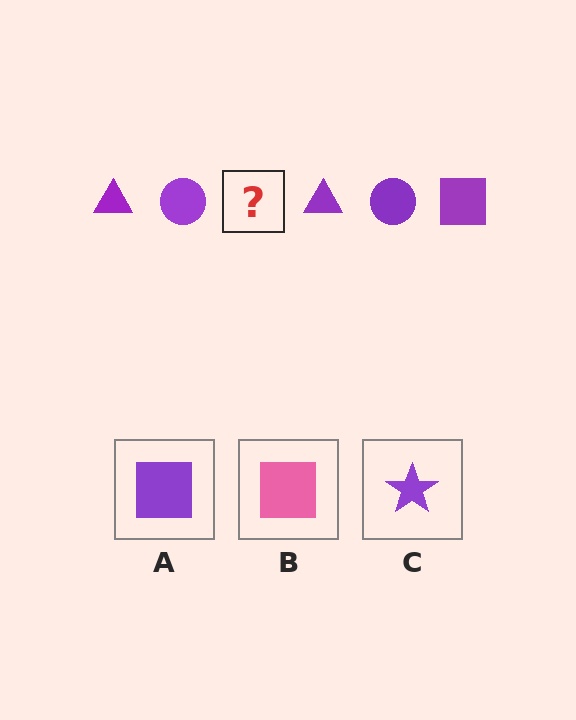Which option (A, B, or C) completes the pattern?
A.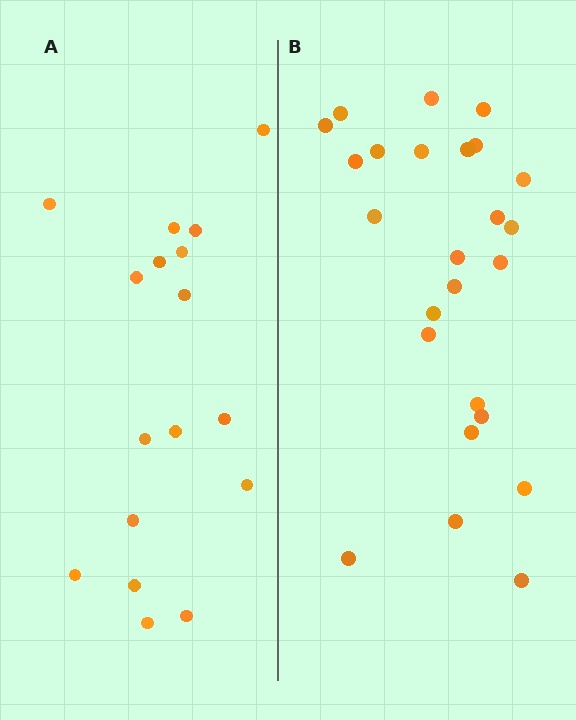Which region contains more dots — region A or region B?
Region B (the right region) has more dots.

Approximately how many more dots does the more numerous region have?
Region B has roughly 8 or so more dots than region A.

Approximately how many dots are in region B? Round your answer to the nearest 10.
About 20 dots. (The exact count is 25, which rounds to 20.)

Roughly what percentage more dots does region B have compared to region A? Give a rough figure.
About 45% more.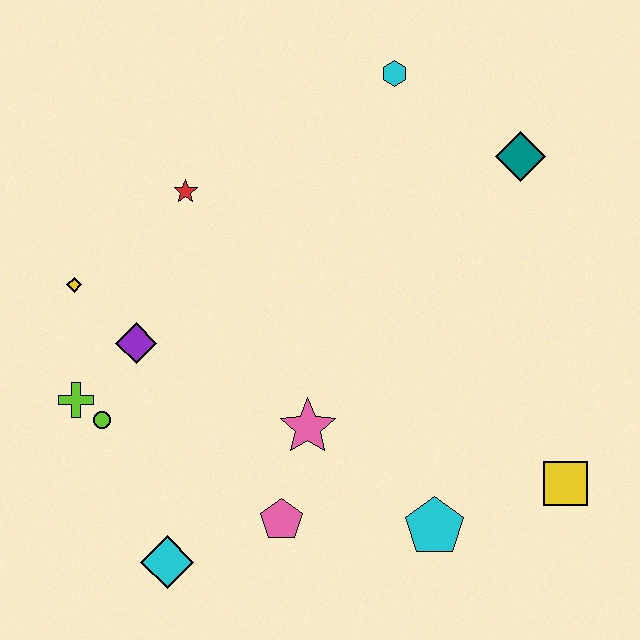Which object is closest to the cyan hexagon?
The teal diamond is closest to the cyan hexagon.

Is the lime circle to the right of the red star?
No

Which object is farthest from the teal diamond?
The cyan diamond is farthest from the teal diamond.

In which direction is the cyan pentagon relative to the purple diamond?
The cyan pentagon is to the right of the purple diamond.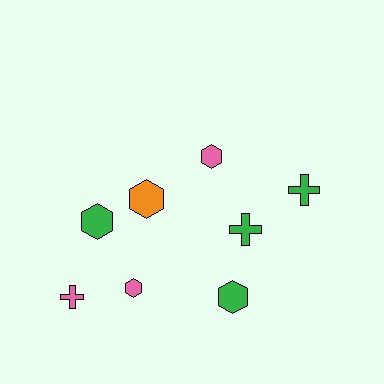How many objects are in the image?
There are 8 objects.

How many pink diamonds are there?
There are no pink diamonds.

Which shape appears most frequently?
Hexagon, with 5 objects.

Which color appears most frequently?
Green, with 4 objects.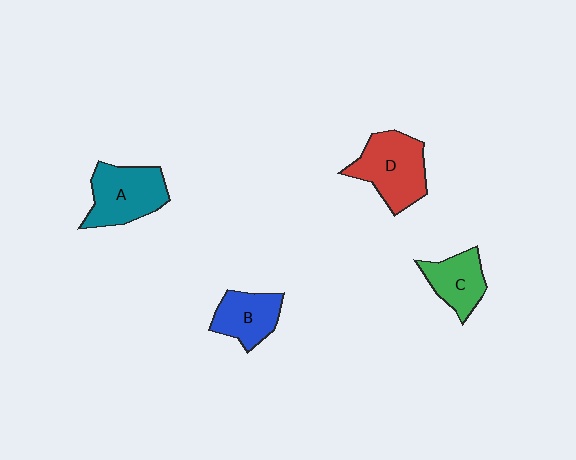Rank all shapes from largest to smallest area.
From largest to smallest: D (red), A (teal), B (blue), C (green).